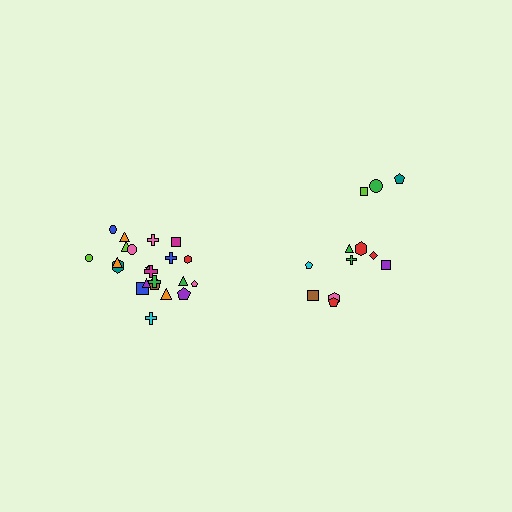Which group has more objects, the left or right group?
The left group.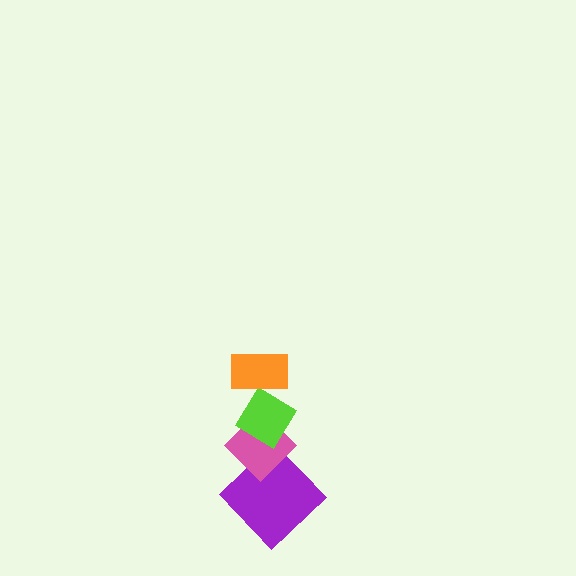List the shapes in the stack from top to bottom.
From top to bottom: the orange rectangle, the lime diamond, the pink diamond, the purple diamond.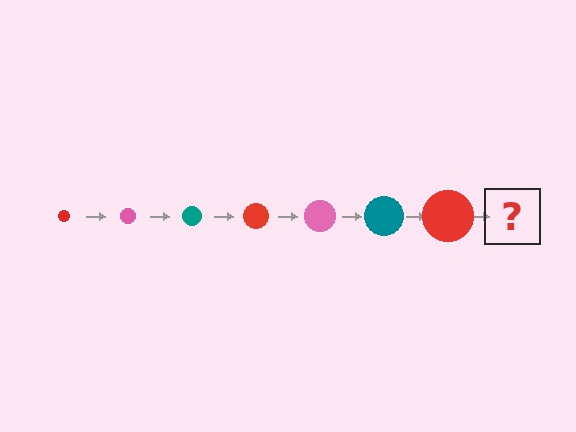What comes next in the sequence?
The next element should be a pink circle, larger than the previous one.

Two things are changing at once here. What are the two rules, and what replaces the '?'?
The two rules are that the circle grows larger each step and the color cycles through red, pink, and teal. The '?' should be a pink circle, larger than the previous one.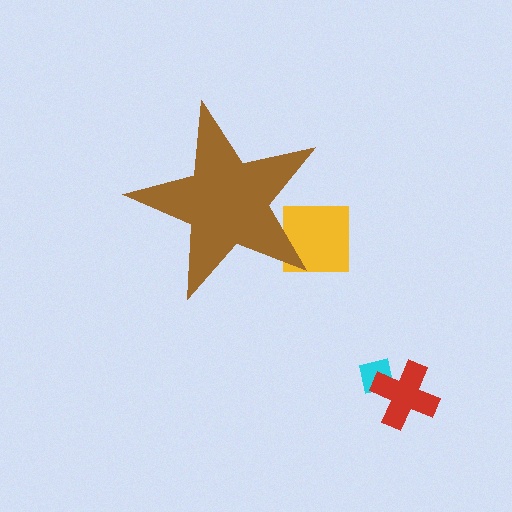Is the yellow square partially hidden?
Yes, the yellow square is partially hidden behind the brown star.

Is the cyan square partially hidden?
No, the cyan square is fully visible.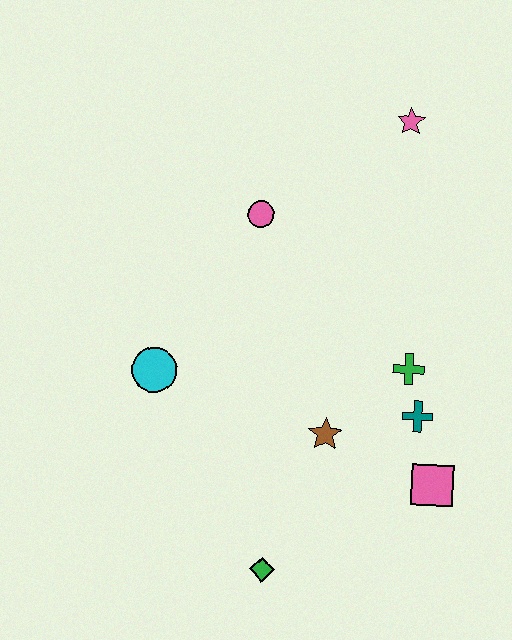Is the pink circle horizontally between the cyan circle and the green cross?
Yes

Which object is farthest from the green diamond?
The pink star is farthest from the green diamond.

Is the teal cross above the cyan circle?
No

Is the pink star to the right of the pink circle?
Yes